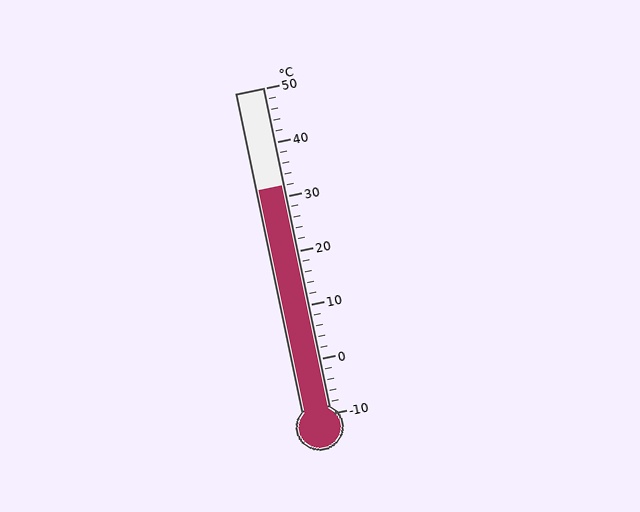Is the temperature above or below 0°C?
The temperature is above 0°C.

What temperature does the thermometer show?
The thermometer shows approximately 32°C.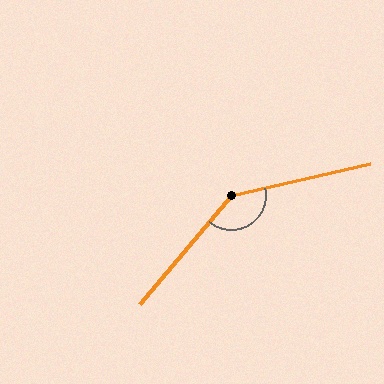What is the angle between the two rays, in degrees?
Approximately 143 degrees.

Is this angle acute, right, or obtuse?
It is obtuse.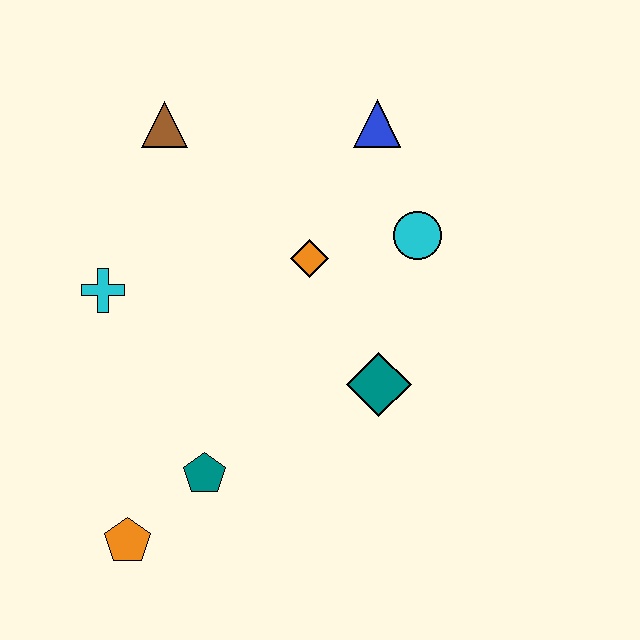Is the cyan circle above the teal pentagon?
Yes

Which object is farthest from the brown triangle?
The orange pentagon is farthest from the brown triangle.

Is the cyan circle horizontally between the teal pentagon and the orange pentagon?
No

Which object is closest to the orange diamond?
The cyan circle is closest to the orange diamond.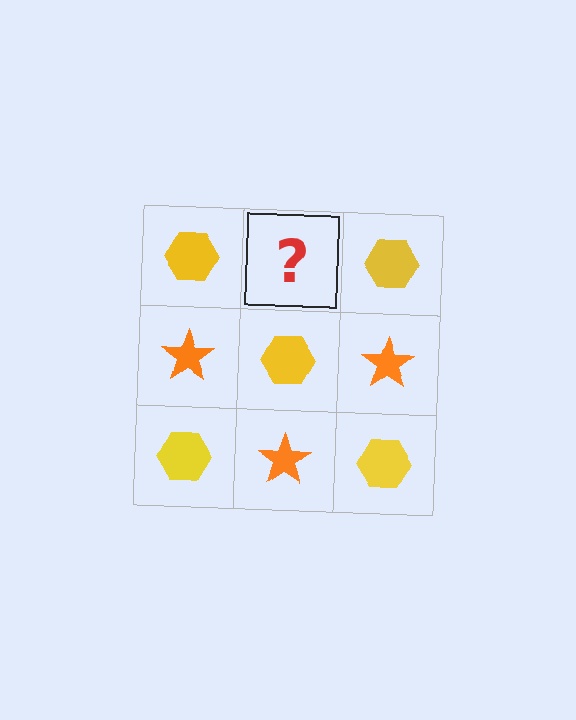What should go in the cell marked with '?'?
The missing cell should contain an orange star.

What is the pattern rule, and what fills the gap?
The rule is that it alternates yellow hexagon and orange star in a checkerboard pattern. The gap should be filled with an orange star.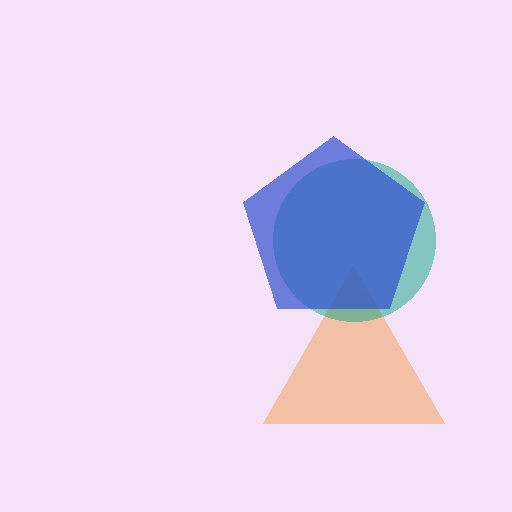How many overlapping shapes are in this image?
There are 3 overlapping shapes in the image.